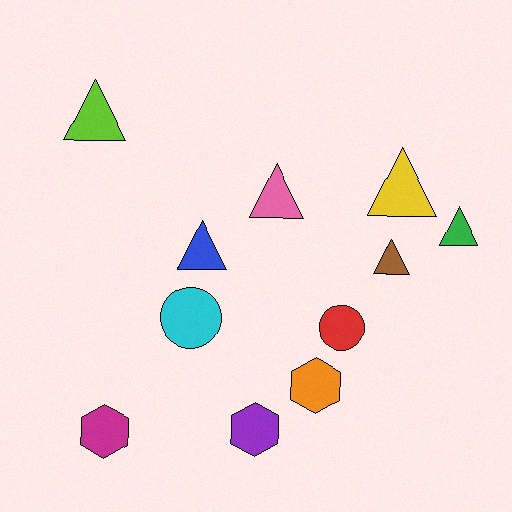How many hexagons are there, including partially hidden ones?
There are 3 hexagons.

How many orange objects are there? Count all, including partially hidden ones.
There is 1 orange object.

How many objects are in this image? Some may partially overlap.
There are 11 objects.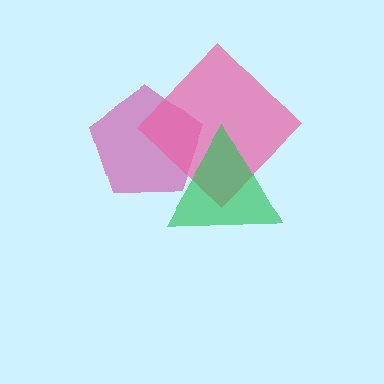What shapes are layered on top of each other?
The layered shapes are: a magenta pentagon, a pink diamond, a green triangle.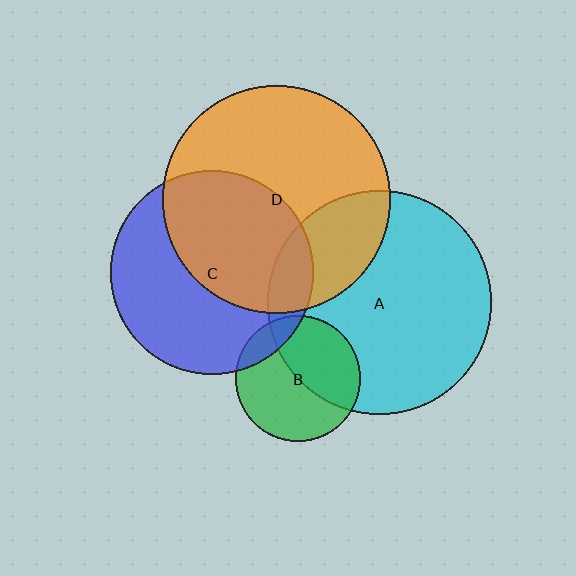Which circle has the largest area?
Circle D (orange).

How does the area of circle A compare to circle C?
Approximately 1.2 times.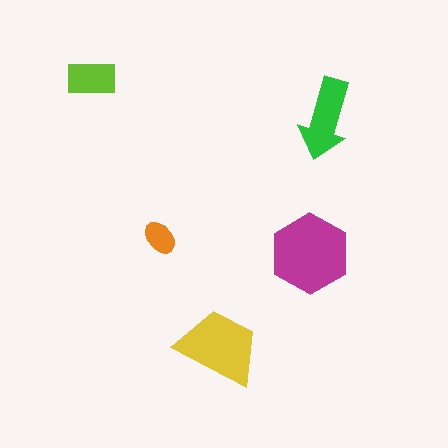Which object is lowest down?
The yellow trapezoid is bottommost.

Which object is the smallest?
The orange ellipse.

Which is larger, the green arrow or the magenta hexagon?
The magenta hexagon.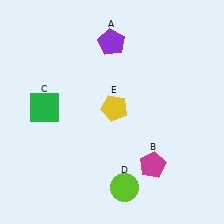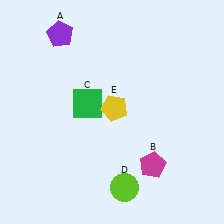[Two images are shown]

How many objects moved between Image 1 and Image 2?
2 objects moved between the two images.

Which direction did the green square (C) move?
The green square (C) moved right.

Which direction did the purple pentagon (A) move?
The purple pentagon (A) moved left.